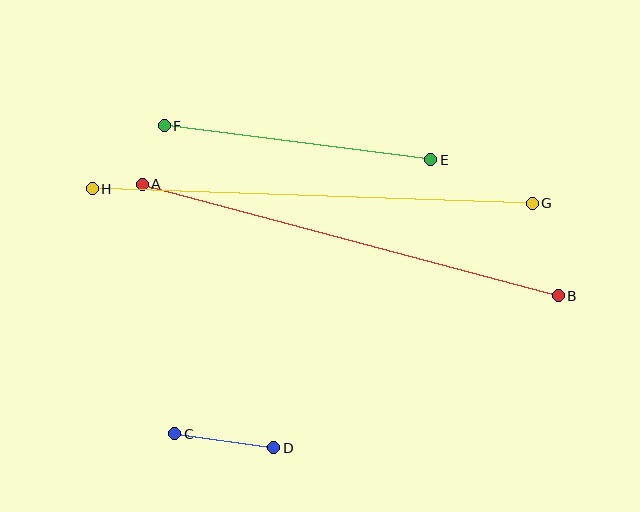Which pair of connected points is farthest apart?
Points G and H are farthest apart.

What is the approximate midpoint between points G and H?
The midpoint is at approximately (312, 196) pixels.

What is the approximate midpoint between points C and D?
The midpoint is at approximately (224, 441) pixels.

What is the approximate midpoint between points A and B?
The midpoint is at approximately (350, 240) pixels.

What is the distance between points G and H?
The distance is approximately 440 pixels.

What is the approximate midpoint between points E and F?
The midpoint is at approximately (297, 143) pixels.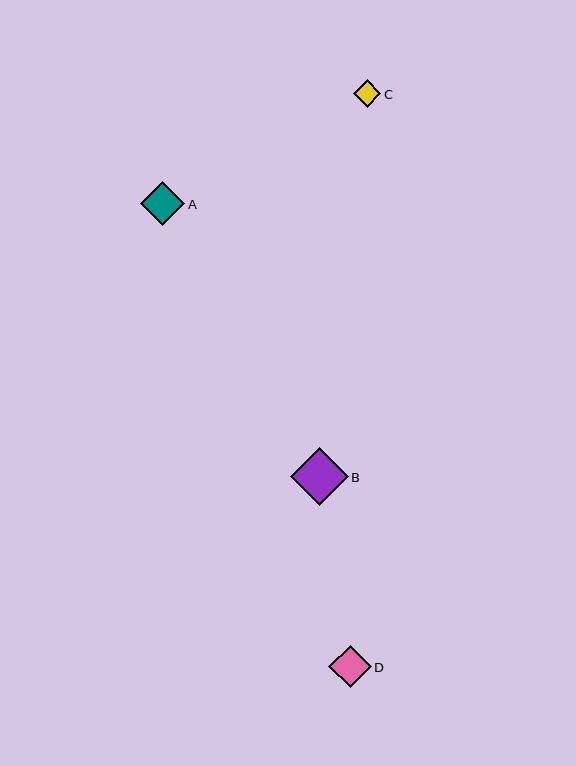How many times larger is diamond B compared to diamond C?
Diamond B is approximately 2.1 times the size of diamond C.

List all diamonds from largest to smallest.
From largest to smallest: B, A, D, C.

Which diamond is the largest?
Diamond B is the largest with a size of approximately 58 pixels.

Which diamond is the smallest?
Diamond C is the smallest with a size of approximately 27 pixels.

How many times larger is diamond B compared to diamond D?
Diamond B is approximately 1.4 times the size of diamond D.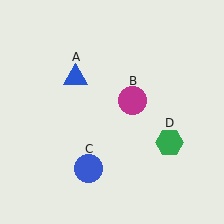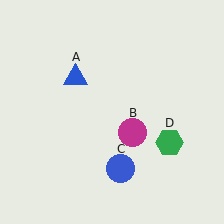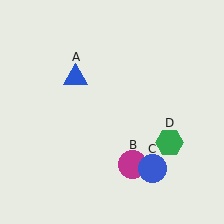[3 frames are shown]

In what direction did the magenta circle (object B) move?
The magenta circle (object B) moved down.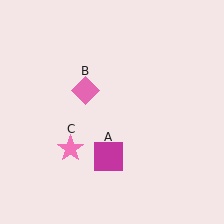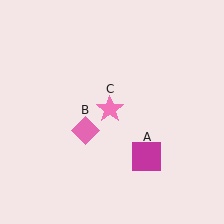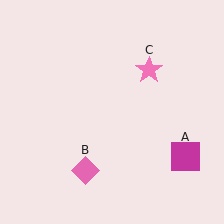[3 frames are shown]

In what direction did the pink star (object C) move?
The pink star (object C) moved up and to the right.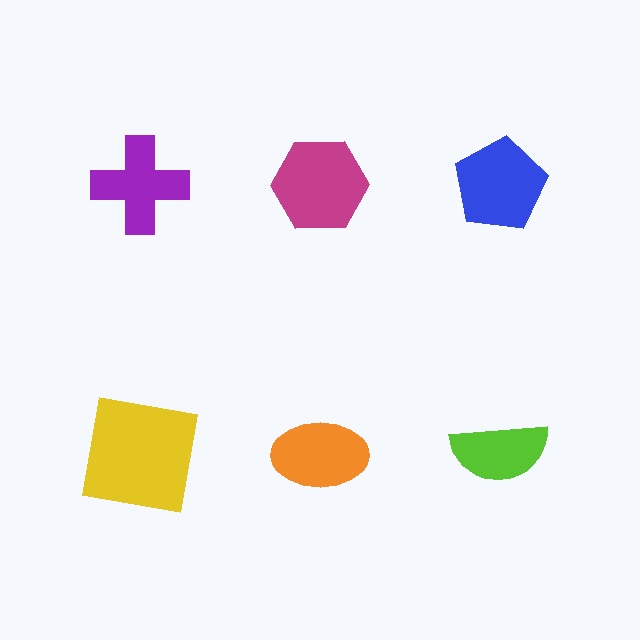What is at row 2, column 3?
A lime semicircle.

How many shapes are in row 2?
3 shapes.